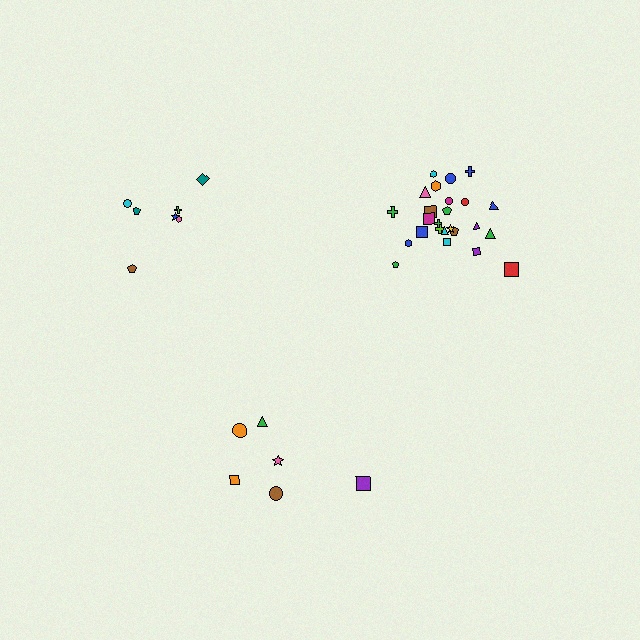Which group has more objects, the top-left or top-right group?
The top-right group.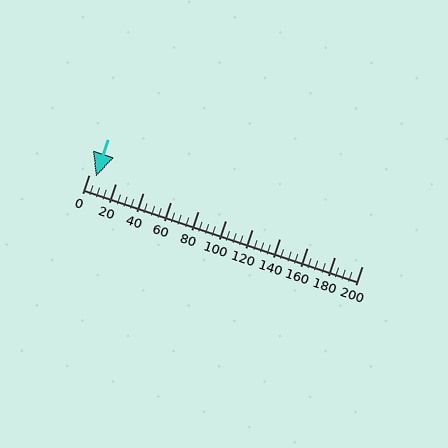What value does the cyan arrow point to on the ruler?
The cyan arrow points to approximately 5.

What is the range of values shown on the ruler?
The ruler shows values from 0 to 200.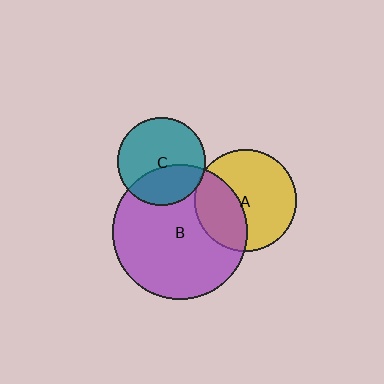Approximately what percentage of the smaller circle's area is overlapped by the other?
Approximately 35%.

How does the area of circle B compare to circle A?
Approximately 1.8 times.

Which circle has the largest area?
Circle B (purple).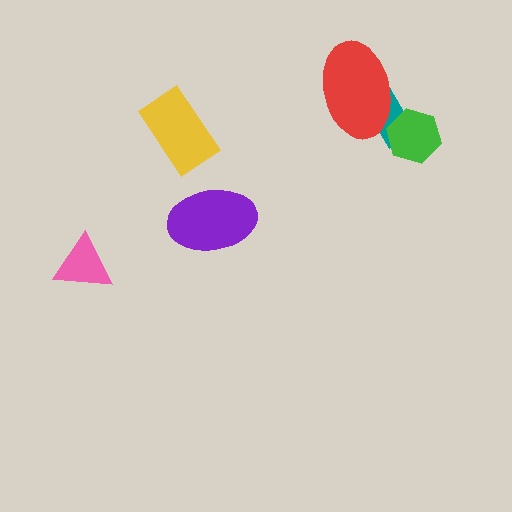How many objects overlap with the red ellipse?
1 object overlaps with the red ellipse.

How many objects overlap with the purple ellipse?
0 objects overlap with the purple ellipse.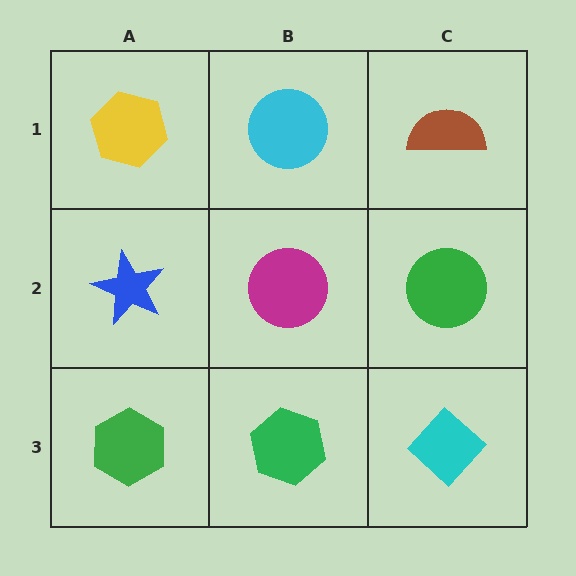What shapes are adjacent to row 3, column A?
A blue star (row 2, column A), a green hexagon (row 3, column B).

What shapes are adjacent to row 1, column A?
A blue star (row 2, column A), a cyan circle (row 1, column B).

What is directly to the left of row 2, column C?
A magenta circle.